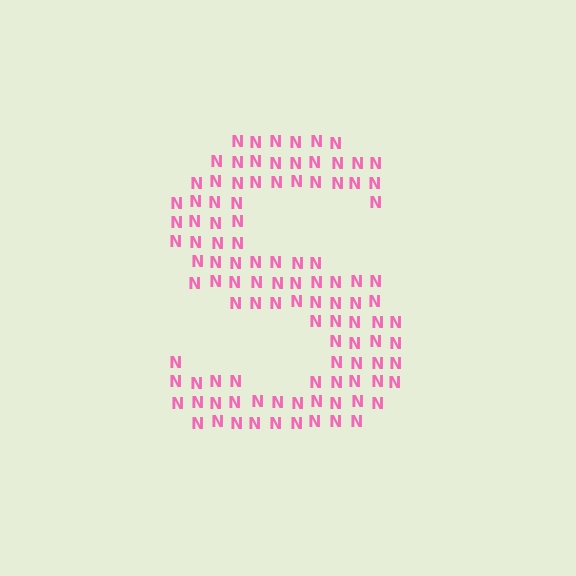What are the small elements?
The small elements are letter N's.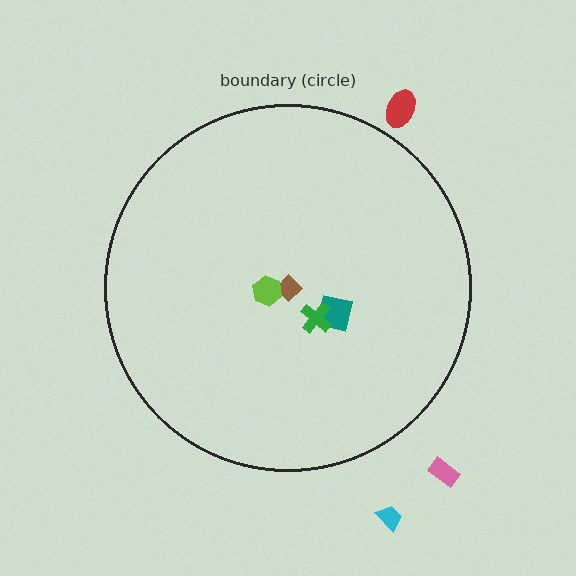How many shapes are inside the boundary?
4 inside, 3 outside.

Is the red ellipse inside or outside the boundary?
Outside.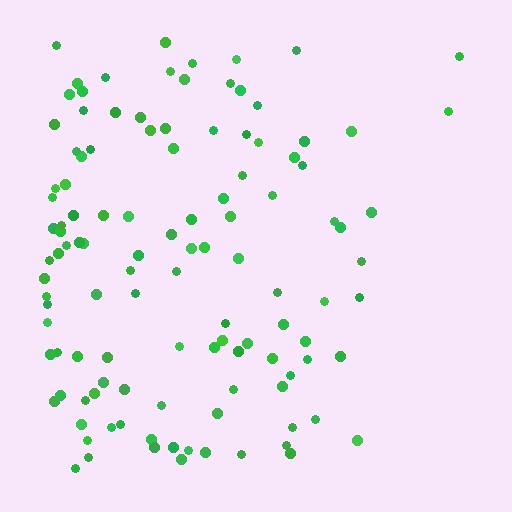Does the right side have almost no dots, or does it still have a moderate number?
Still a moderate number, just noticeably fewer than the left.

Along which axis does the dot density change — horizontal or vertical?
Horizontal.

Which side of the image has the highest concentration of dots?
The left.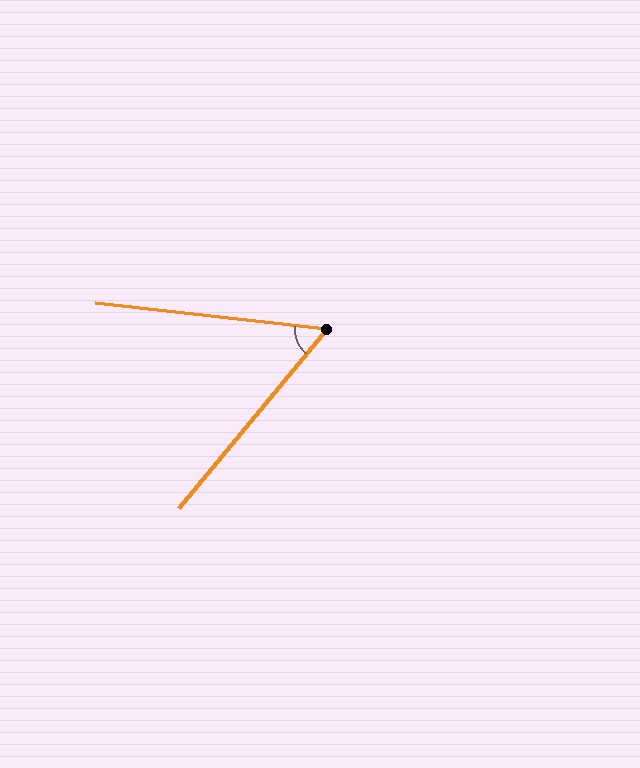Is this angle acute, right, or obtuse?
It is acute.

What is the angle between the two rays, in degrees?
Approximately 57 degrees.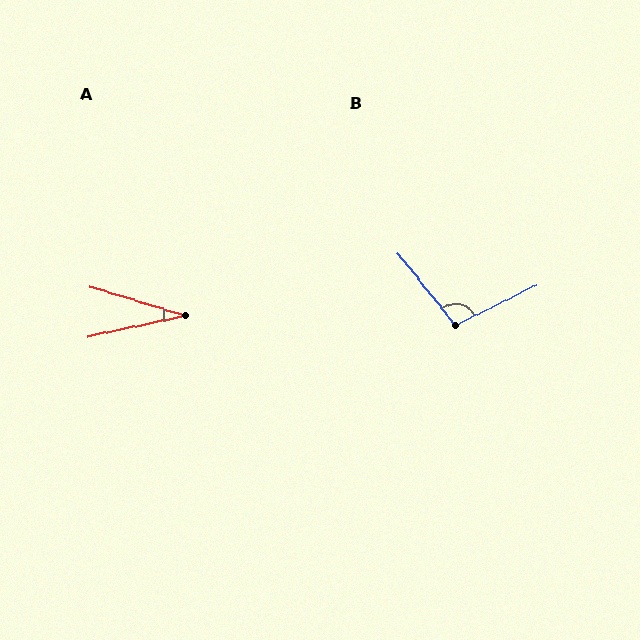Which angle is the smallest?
A, at approximately 29 degrees.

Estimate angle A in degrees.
Approximately 29 degrees.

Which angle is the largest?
B, at approximately 102 degrees.